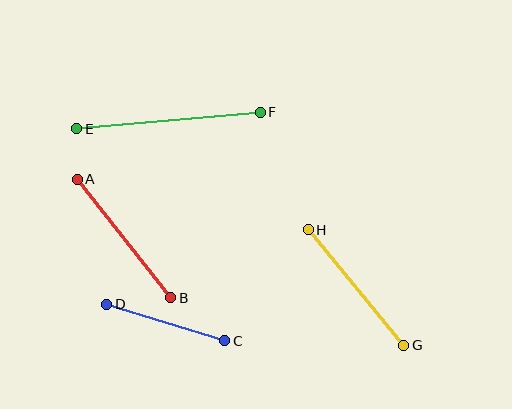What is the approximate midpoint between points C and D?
The midpoint is at approximately (166, 323) pixels.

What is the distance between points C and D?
The distance is approximately 124 pixels.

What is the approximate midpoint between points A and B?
The midpoint is at approximately (124, 238) pixels.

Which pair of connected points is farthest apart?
Points E and F are farthest apart.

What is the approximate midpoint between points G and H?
The midpoint is at approximately (356, 288) pixels.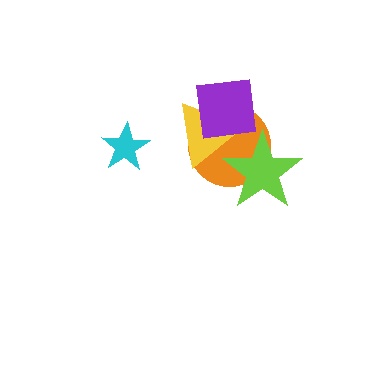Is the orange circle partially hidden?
Yes, it is partially covered by another shape.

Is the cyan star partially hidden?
No, no other shape covers it.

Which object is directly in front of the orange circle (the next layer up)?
The yellow triangle is directly in front of the orange circle.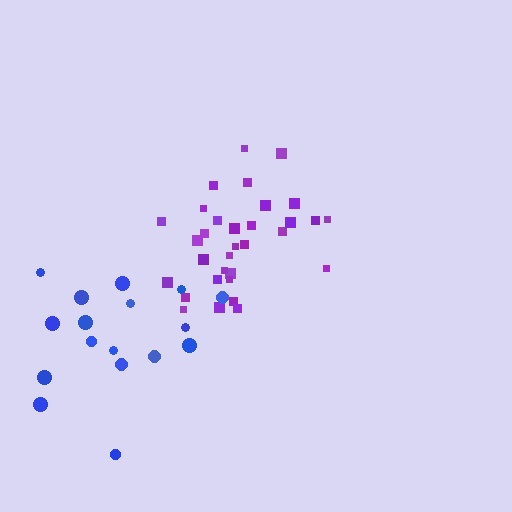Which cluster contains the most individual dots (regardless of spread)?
Purple (32).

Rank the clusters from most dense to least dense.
purple, blue.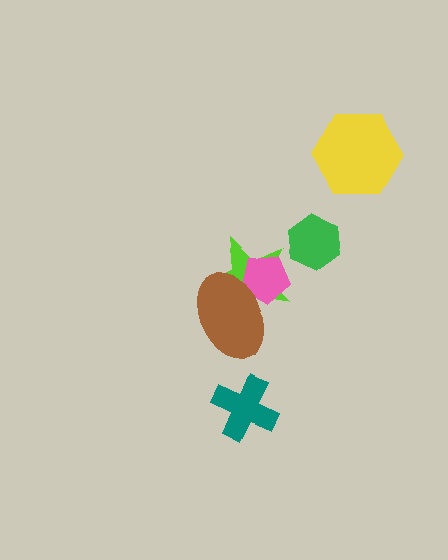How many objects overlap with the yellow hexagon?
0 objects overlap with the yellow hexagon.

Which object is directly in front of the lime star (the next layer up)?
The pink pentagon is directly in front of the lime star.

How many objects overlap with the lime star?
2 objects overlap with the lime star.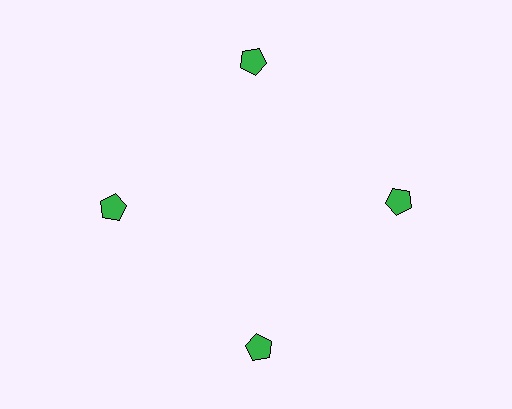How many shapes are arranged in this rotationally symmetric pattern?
There are 4 shapes, arranged in 4 groups of 1.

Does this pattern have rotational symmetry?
Yes, this pattern has 4-fold rotational symmetry. It looks the same after rotating 90 degrees around the center.